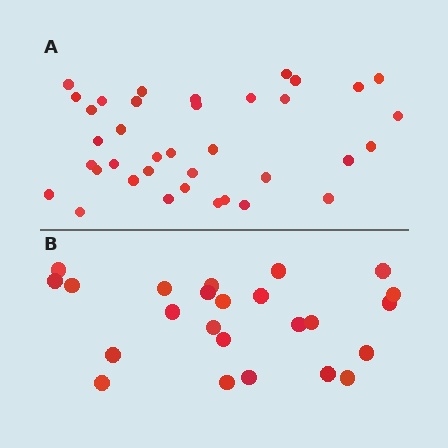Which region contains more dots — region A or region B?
Region A (the top region) has more dots.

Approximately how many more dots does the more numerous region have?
Region A has approximately 15 more dots than region B.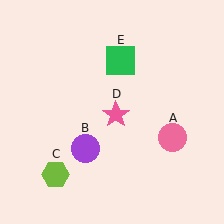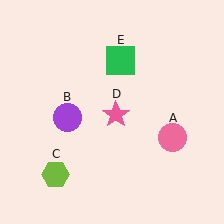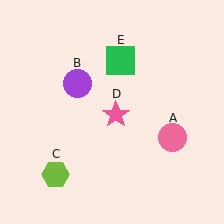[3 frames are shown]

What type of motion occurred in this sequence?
The purple circle (object B) rotated clockwise around the center of the scene.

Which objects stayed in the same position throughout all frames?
Pink circle (object A) and lime hexagon (object C) and pink star (object D) and green square (object E) remained stationary.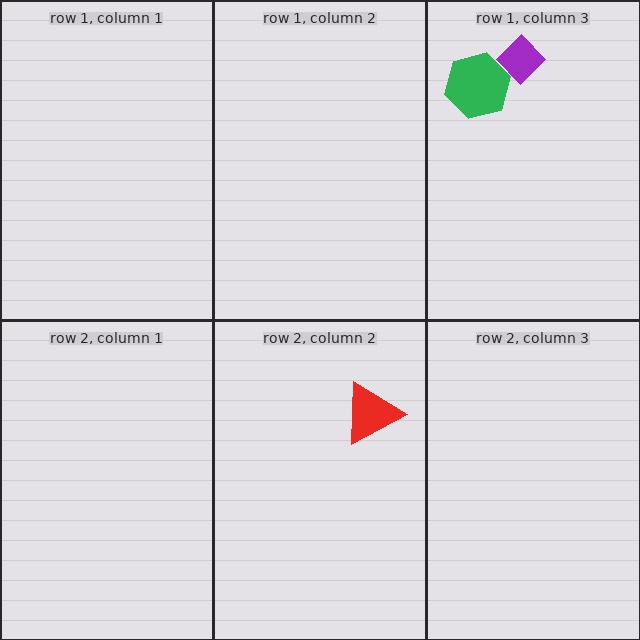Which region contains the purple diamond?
The row 1, column 3 region.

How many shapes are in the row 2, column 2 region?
1.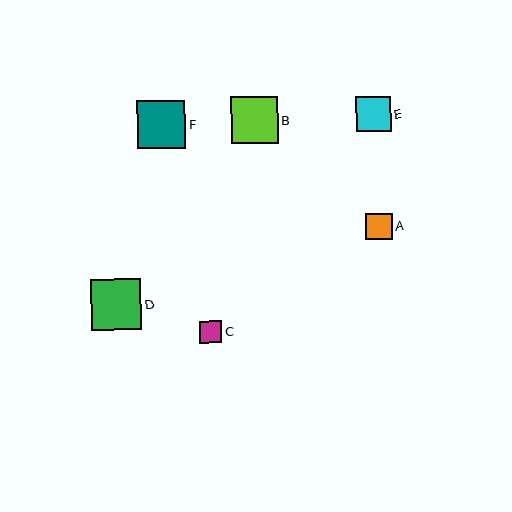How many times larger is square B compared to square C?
Square B is approximately 2.0 times the size of square C.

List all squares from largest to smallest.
From largest to smallest: D, F, B, E, A, C.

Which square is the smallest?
Square C is the smallest with a size of approximately 23 pixels.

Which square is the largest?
Square D is the largest with a size of approximately 51 pixels.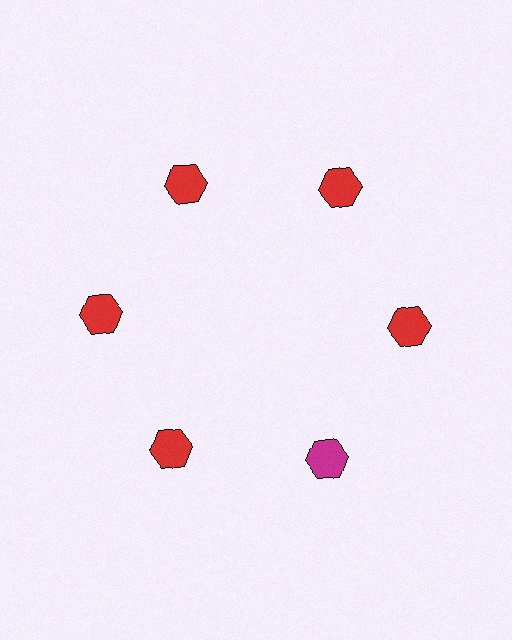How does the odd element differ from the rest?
It has a different color: magenta instead of red.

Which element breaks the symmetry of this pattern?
The magenta hexagon at roughly the 5 o'clock position breaks the symmetry. All other shapes are red hexagons.